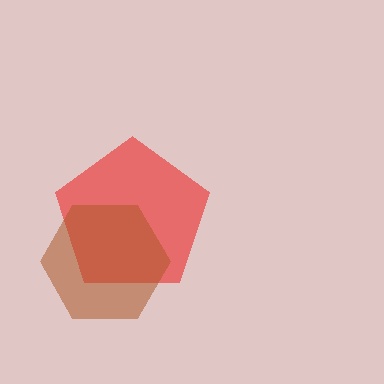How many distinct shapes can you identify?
There are 2 distinct shapes: a red pentagon, a brown hexagon.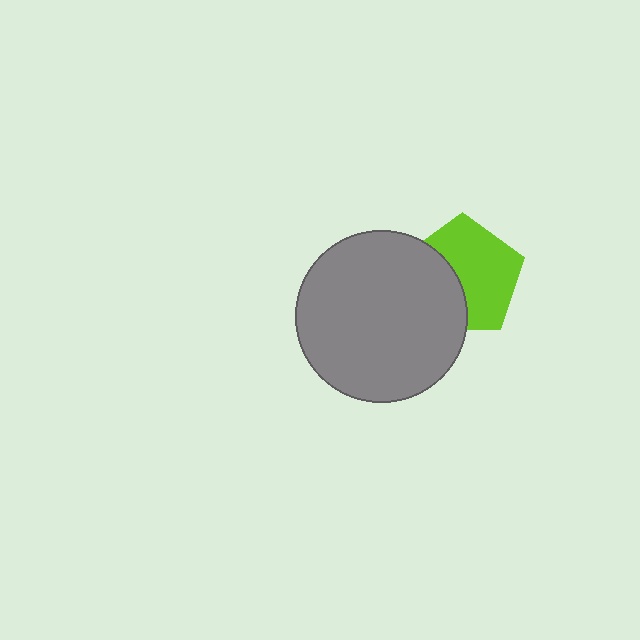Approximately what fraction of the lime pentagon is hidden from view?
Roughly 39% of the lime pentagon is hidden behind the gray circle.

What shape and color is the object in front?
The object in front is a gray circle.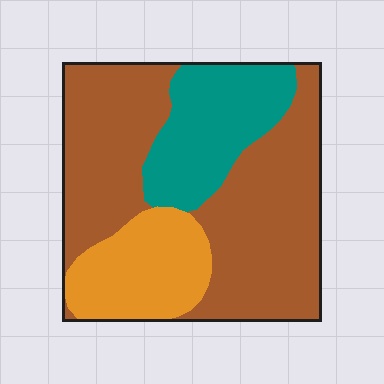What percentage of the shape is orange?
Orange takes up about one fifth (1/5) of the shape.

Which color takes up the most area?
Brown, at roughly 60%.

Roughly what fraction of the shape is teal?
Teal covers roughly 20% of the shape.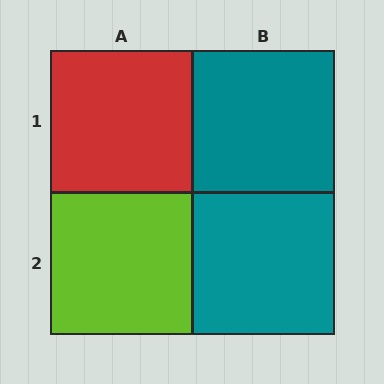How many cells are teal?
2 cells are teal.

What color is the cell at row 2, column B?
Teal.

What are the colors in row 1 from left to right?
Red, teal.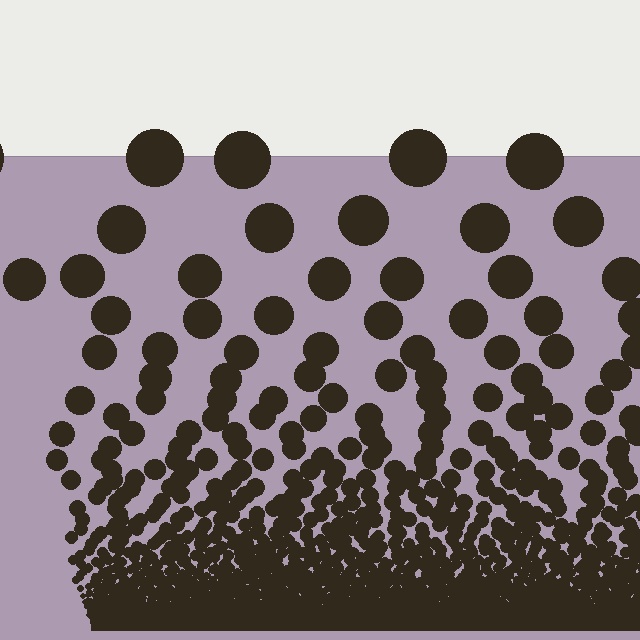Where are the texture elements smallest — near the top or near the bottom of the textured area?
Near the bottom.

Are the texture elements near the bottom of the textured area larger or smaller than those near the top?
Smaller. The gradient is inverted — elements near the bottom are smaller and denser.